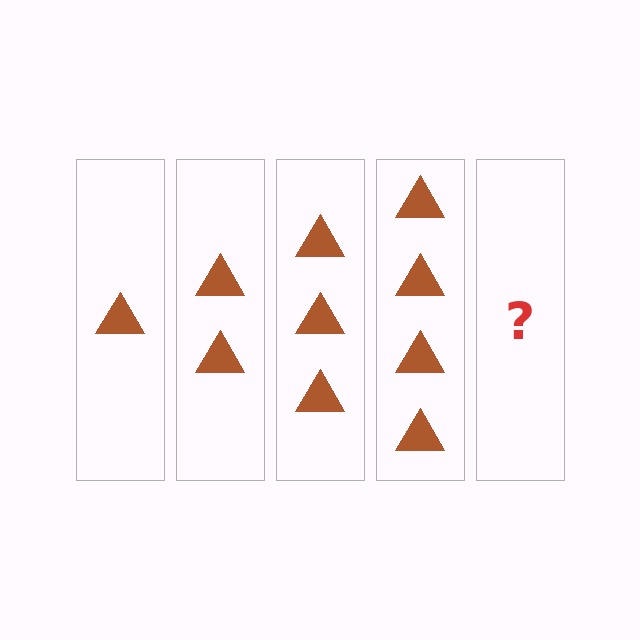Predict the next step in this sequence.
The next step is 5 triangles.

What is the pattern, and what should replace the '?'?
The pattern is that each step adds one more triangle. The '?' should be 5 triangles.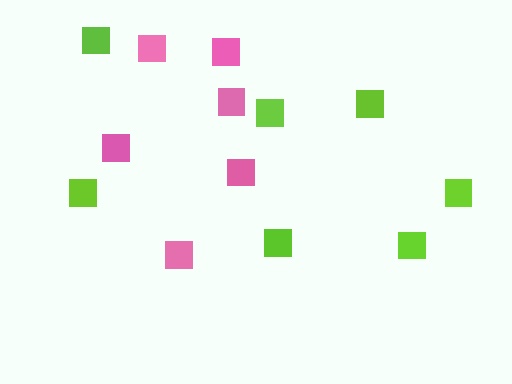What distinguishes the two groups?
There are 2 groups: one group of lime squares (7) and one group of pink squares (6).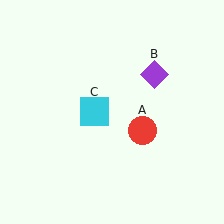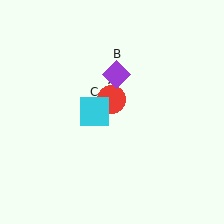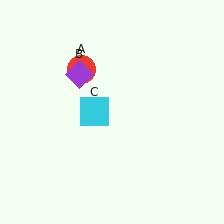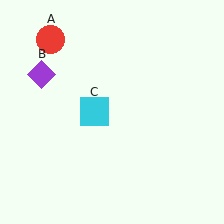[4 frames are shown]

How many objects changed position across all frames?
2 objects changed position: red circle (object A), purple diamond (object B).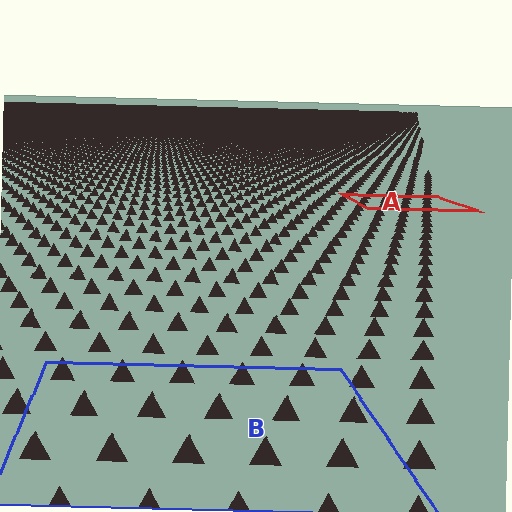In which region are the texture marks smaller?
The texture marks are smaller in region A, because it is farther away.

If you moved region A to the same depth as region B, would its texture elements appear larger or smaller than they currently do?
They would appear larger. At a closer depth, the same texture elements are projected at a bigger on-screen size.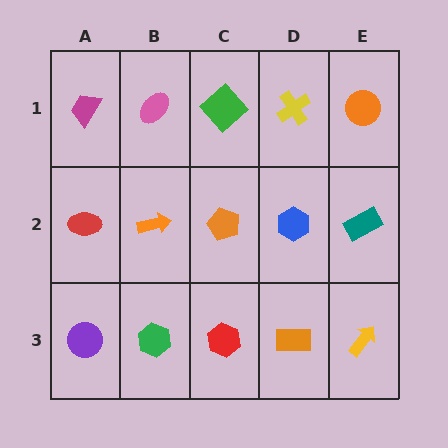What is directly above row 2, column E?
An orange circle.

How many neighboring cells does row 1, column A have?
2.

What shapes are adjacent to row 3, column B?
An orange arrow (row 2, column B), a purple circle (row 3, column A), a red hexagon (row 3, column C).